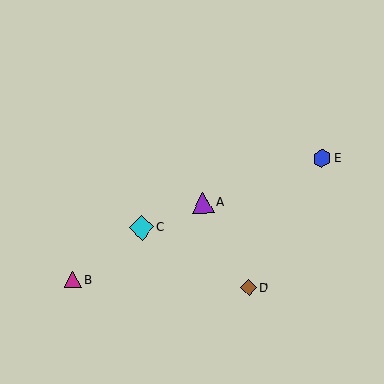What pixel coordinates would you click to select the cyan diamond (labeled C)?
Click at (141, 228) to select the cyan diamond C.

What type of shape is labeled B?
Shape B is a magenta triangle.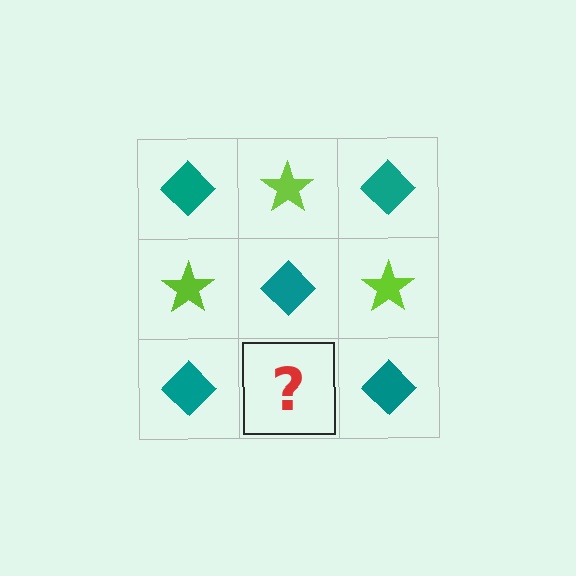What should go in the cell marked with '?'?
The missing cell should contain a lime star.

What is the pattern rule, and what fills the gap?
The rule is that it alternates teal diamond and lime star in a checkerboard pattern. The gap should be filled with a lime star.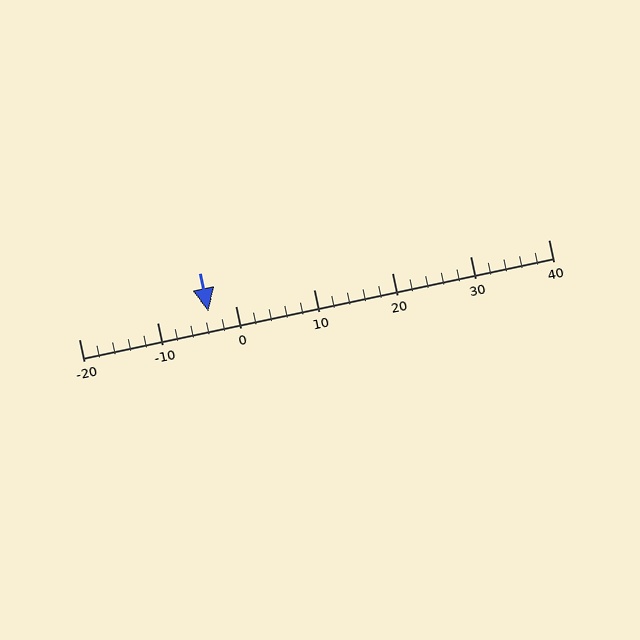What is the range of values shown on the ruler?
The ruler shows values from -20 to 40.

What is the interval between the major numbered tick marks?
The major tick marks are spaced 10 units apart.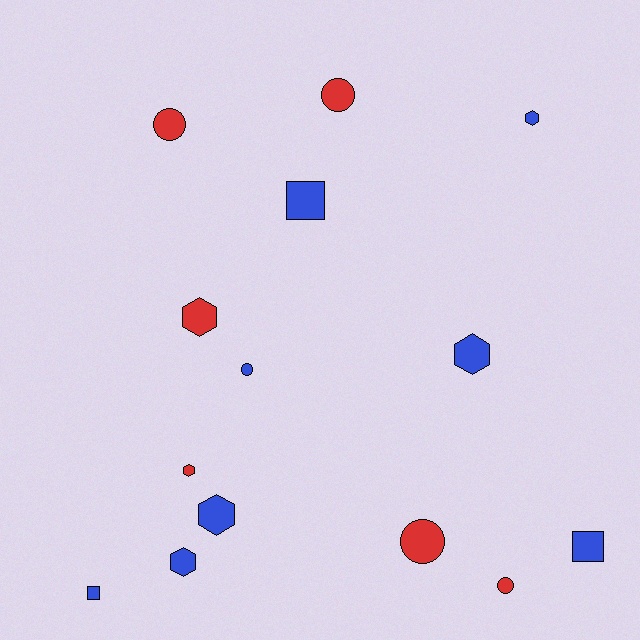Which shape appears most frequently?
Hexagon, with 6 objects.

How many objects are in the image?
There are 14 objects.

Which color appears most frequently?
Blue, with 8 objects.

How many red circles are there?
There are 4 red circles.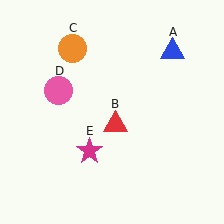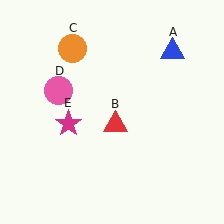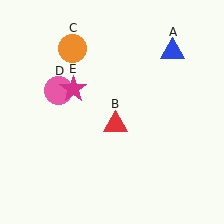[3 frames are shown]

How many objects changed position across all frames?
1 object changed position: magenta star (object E).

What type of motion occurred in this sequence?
The magenta star (object E) rotated clockwise around the center of the scene.